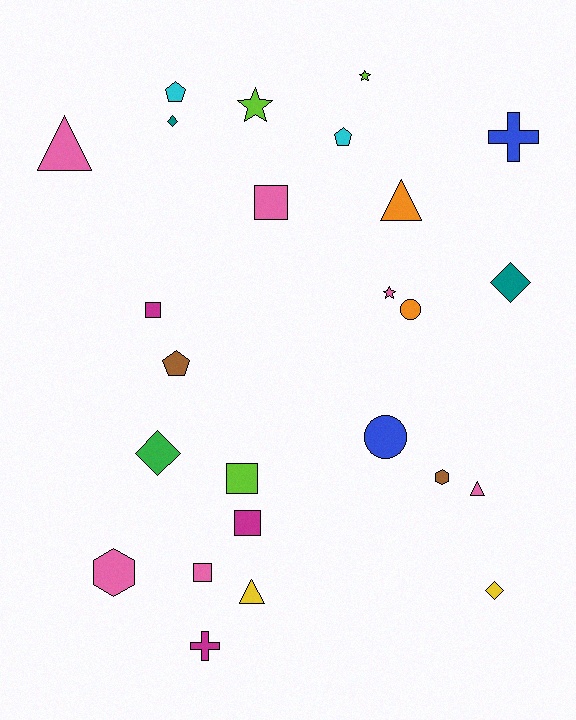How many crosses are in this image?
There are 2 crosses.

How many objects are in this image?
There are 25 objects.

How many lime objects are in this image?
There are 3 lime objects.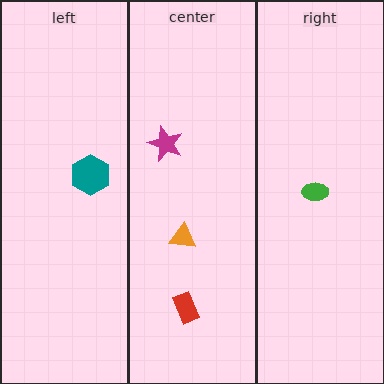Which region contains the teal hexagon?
The left region.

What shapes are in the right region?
The green ellipse.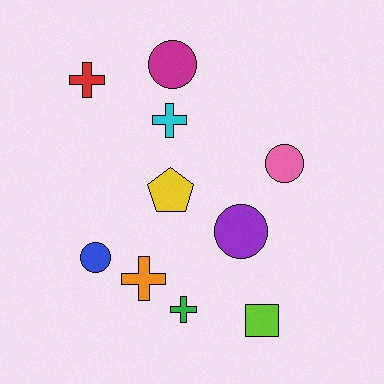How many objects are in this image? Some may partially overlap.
There are 10 objects.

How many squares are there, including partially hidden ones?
There is 1 square.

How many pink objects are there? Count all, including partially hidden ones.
There is 1 pink object.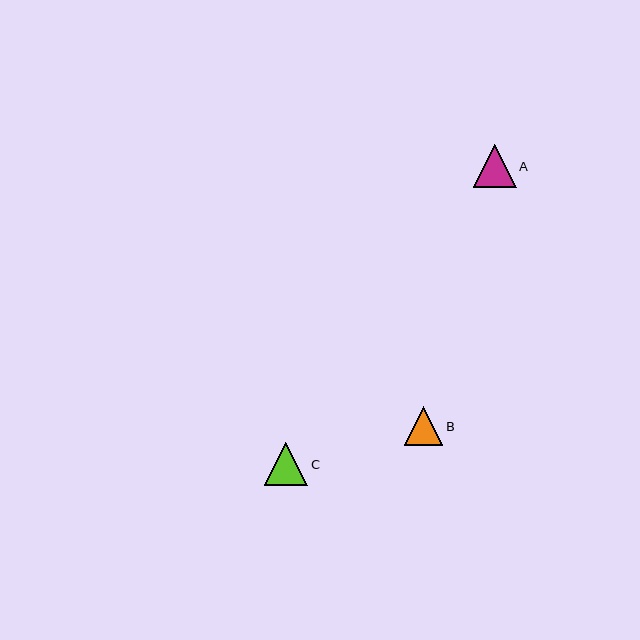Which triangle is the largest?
Triangle C is the largest with a size of approximately 43 pixels.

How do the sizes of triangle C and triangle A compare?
Triangle C and triangle A are approximately the same size.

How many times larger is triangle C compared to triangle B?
Triangle C is approximately 1.1 times the size of triangle B.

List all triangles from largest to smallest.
From largest to smallest: C, A, B.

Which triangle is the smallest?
Triangle B is the smallest with a size of approximately 39 pixels.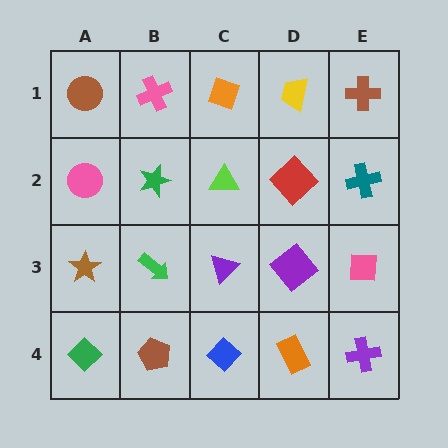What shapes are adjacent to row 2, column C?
An orange diamond (row 1, column C), a purple triangle (row 3, column C), a green star (row 2, column B), a red diamond (row 2, column D).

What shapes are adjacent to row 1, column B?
A green star (row 2, column B), a brown circle (row 1, column A), an orange diamond (row 1, column C).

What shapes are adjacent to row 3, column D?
A red diamond (row 2, column D), an orange rectangle (row 4, column D), a purple triangle (row 3, column C), a pink square (row 3, column E).